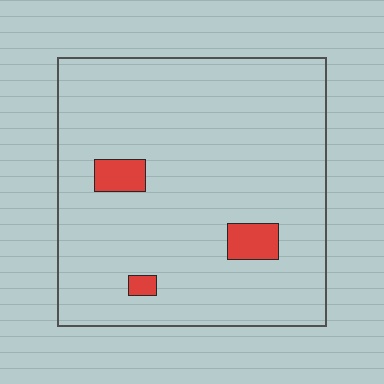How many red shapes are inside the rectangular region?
3.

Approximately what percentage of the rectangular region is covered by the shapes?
Approximately 5%.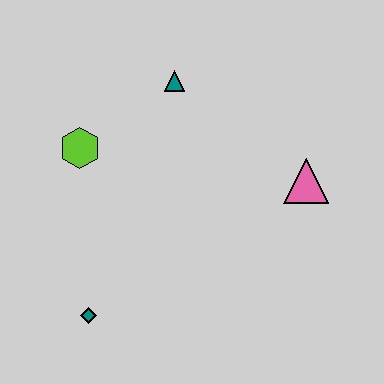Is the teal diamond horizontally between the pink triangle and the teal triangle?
No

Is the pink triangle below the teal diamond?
No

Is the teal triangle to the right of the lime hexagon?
Yes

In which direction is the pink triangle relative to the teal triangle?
The pink triangle is to the right of the teal triangle.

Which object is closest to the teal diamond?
The lime hexagon is closest to the teal diamond.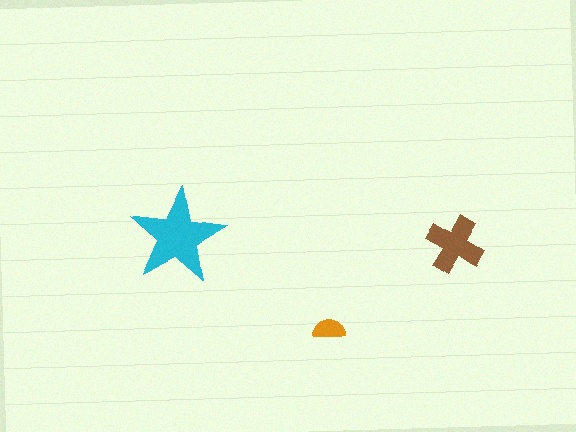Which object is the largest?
The cyan star.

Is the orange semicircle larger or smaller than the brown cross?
Smaller.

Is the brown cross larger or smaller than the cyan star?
Smaller.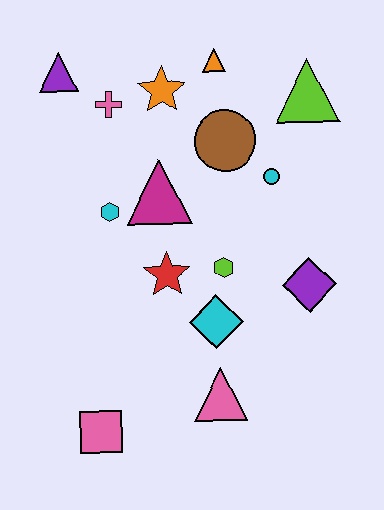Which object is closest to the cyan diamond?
The lime hexagon is closest to the cyan diamond.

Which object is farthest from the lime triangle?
The pink square is farthest from the lime triangle.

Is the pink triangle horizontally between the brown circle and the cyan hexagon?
Yes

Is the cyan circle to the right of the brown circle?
Yes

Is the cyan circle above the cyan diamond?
Yes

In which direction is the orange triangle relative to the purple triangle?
The orange triangle is to the right of the purple triangle.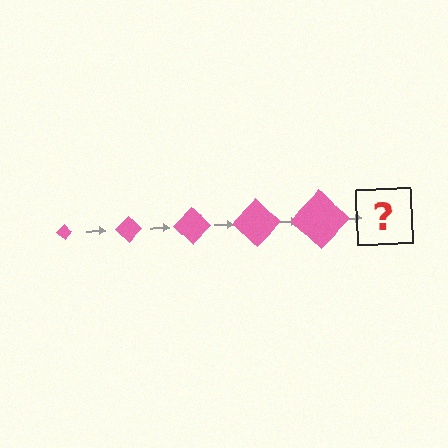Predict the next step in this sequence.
The next step is a pink diamond, larger than the previous one.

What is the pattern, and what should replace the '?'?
The pattern is that the diamond gets progressively larger each step. The '?' should be a pink diamond, larger than the previous one.